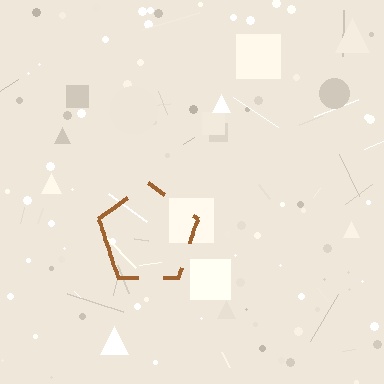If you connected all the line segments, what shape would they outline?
They would outline a pentagon.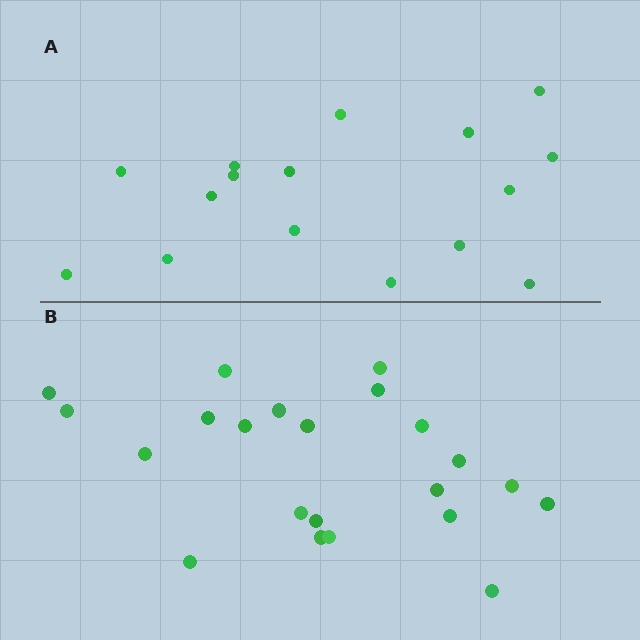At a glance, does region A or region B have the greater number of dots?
Region B (the bottom region) has more dots.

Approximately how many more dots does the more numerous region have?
Region B has about 6 more dots than region A.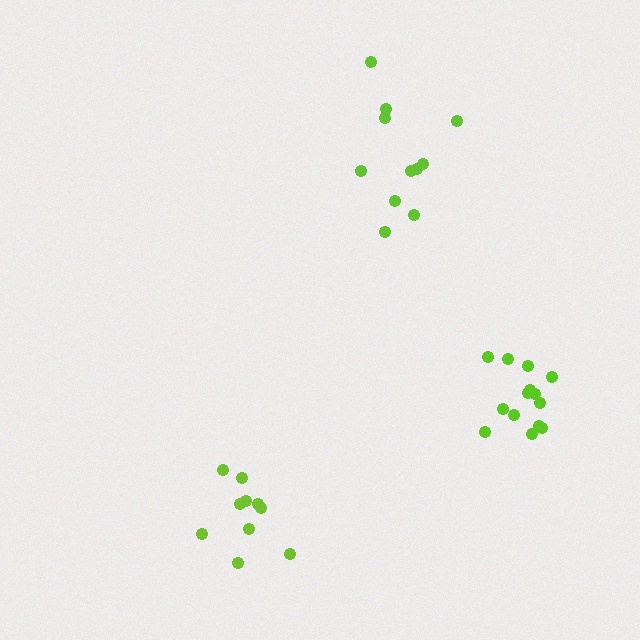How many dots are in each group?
Group 1: 11 dots, Group 2: 10 dots, Group 3: 14 dots (35 total).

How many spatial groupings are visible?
There are 3 spatial groupings.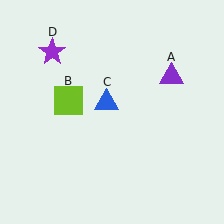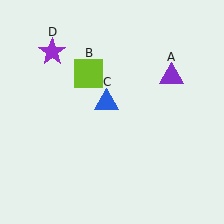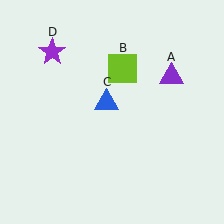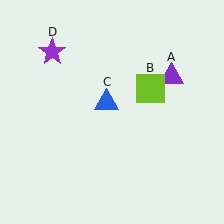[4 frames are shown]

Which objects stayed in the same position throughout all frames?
Purple triangle (object A) and blue triangle (object C) and purple star (object D) remained stationary.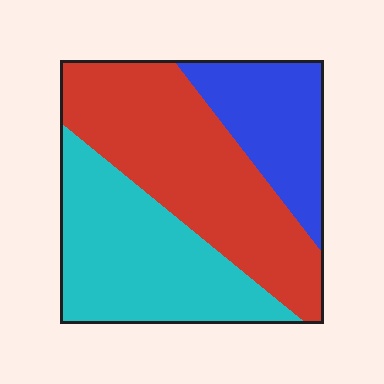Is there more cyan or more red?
Red.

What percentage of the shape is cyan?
Cyan takes up about three eighths (3/8) of the shape.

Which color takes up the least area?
Blue, at roughly 20%.